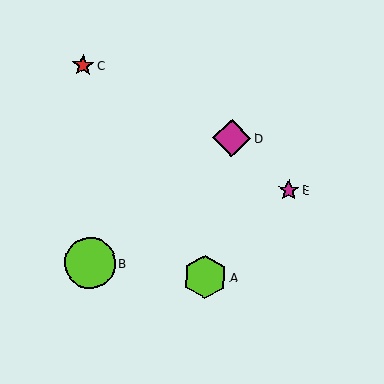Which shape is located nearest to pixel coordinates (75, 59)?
The red star (labeled C) at (83, 65) is nearest to that location.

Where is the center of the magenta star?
The center of the magenta star is at (289, 190).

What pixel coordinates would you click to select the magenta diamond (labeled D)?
Click at (232, 138) to select the magenta diamond D.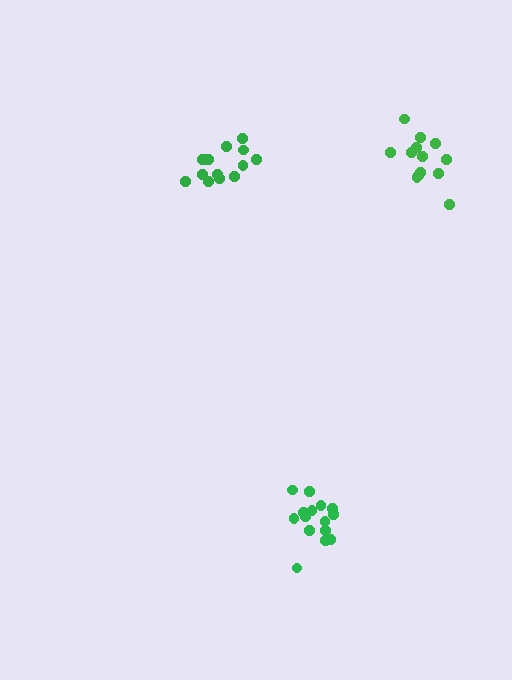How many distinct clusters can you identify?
There are 3 distinct clusters.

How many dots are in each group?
Group 1: 14 dots, Group 2: 15 dots, Group 3: 13 dots (42 total).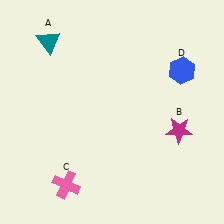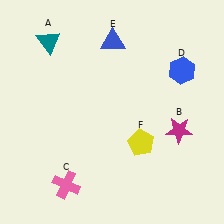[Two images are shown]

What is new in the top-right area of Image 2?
A blue triangle (E) was added in the top-right area of Image 2.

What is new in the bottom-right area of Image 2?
A yellow pentagon (F) was added in the bottom-right area of Image 2.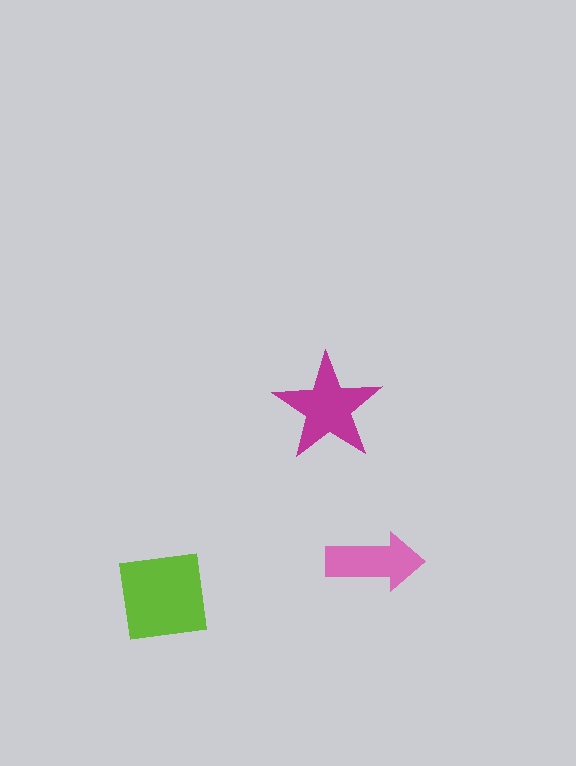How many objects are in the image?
There are 3 objects in the image.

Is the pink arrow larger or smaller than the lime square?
Smaller.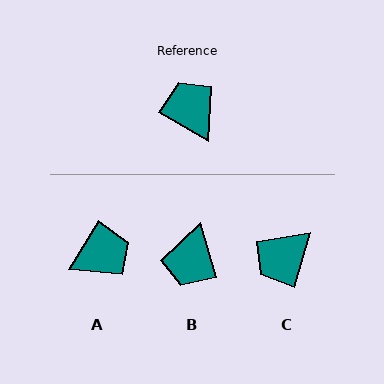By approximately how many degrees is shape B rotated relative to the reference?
Approximately 137 degrees counter-clockwise.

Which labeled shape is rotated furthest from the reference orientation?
B, about 137 degrees away.